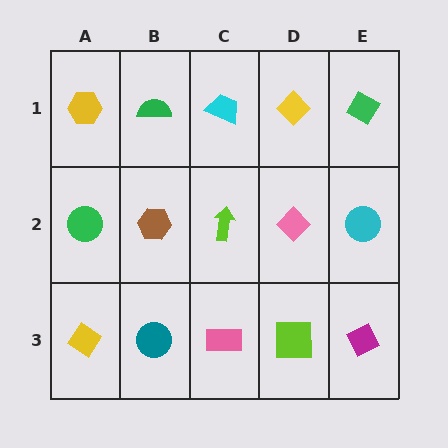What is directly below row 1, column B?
A brown hexagon.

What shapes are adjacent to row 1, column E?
A cyan circle (row 2, column E), a yellow diamond (row 1, column D).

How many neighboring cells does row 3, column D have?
3.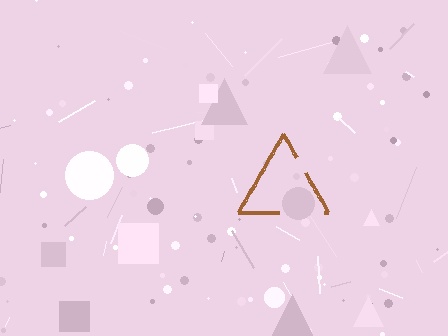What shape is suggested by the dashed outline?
The dashed outline suggests a triangle.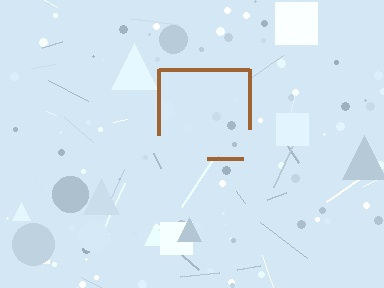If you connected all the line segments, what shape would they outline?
They would outline a square.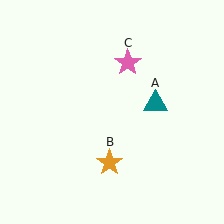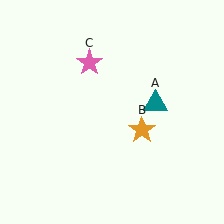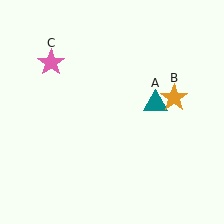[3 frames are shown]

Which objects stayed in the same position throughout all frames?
Teal triangle (object A) remained stationary.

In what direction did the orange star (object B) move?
The orange star (object B) moved up and to the right.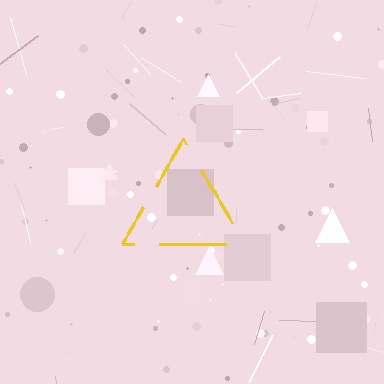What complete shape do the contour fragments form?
The contour fragments form a triangle.